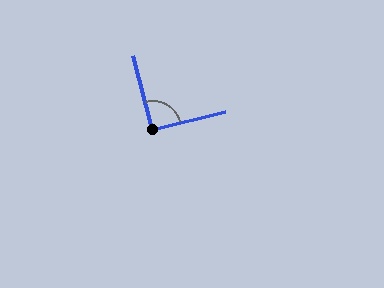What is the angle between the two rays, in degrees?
Approximately 91 degrees.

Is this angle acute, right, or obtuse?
It is approximately a right angle.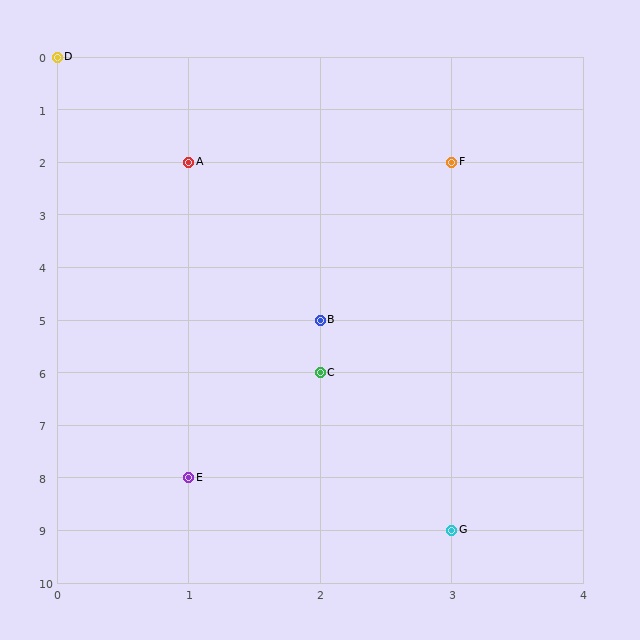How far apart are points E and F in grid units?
Points E and F are 2 columns and 6 rows apart (about 6.3 grid units diagonally).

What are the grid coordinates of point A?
Point A is at grid coordinates (1, 2).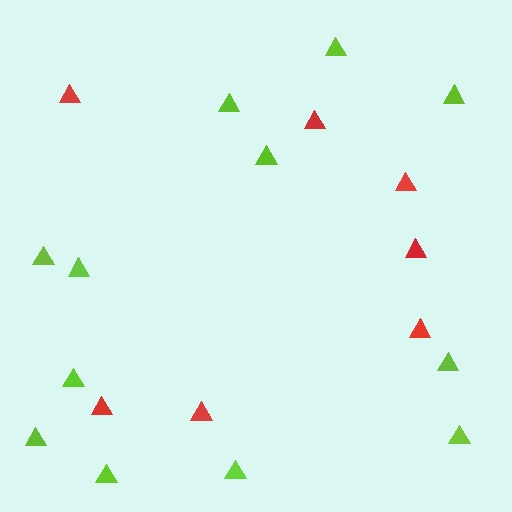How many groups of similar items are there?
There are 2 groups: one group of lime triangles (12) and one group of red triangles (7).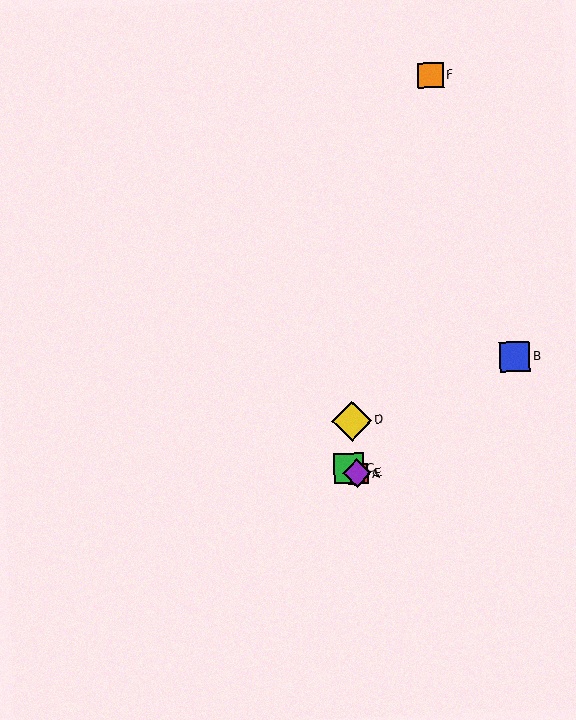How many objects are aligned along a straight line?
3 objects (A, C, E) are aligned along a straight line.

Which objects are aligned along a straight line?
Objects A, C, E are aligned along a straight line.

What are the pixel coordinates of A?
Object A is at (358, 474).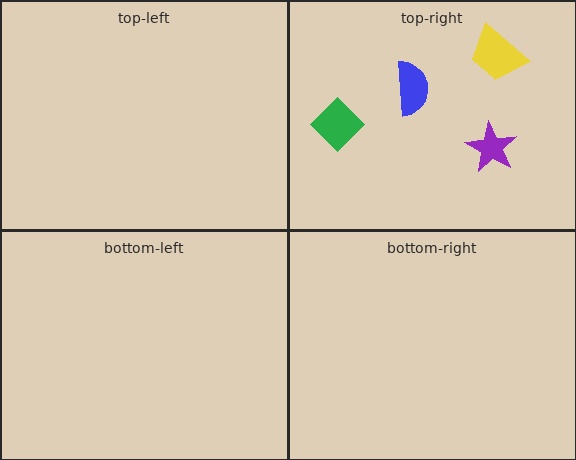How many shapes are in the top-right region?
4.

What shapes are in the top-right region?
The purple star, the blue semicircle, the green diamond, the yellow trapezoid.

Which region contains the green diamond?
The top-right region.